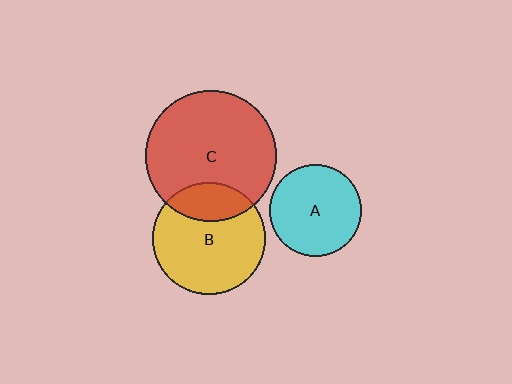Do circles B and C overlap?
Yes.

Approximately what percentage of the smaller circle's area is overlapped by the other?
Approximately 25%.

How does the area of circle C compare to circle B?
Approximately 1.4 times.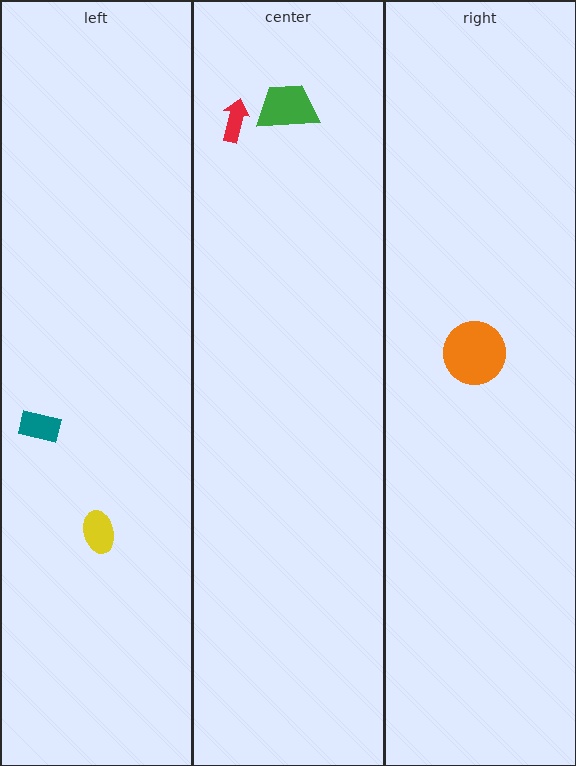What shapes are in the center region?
The red arrow, the green trapezoid.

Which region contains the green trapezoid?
The center region.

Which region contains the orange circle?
The right region.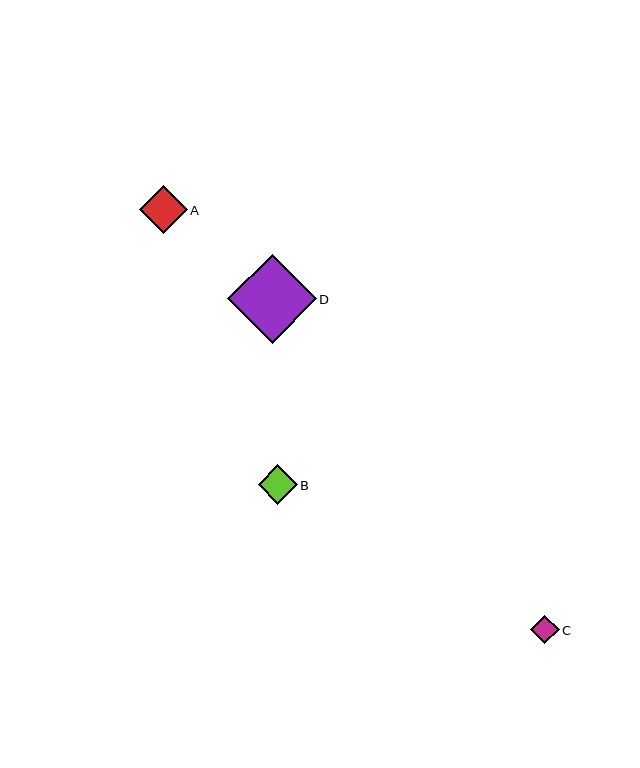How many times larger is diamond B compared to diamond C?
Diamond B is approximately 1.4 times the size of diamond C.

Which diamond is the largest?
Diamond D is the largest with a size of approximately 89 pixels.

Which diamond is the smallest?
Diamond C is the smallest with a size of approximately 28 pixels.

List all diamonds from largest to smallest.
From largest to smallest: D, A, B, C.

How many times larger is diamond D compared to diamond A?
Diamond D is approximately 1.8 times the size of diamond A.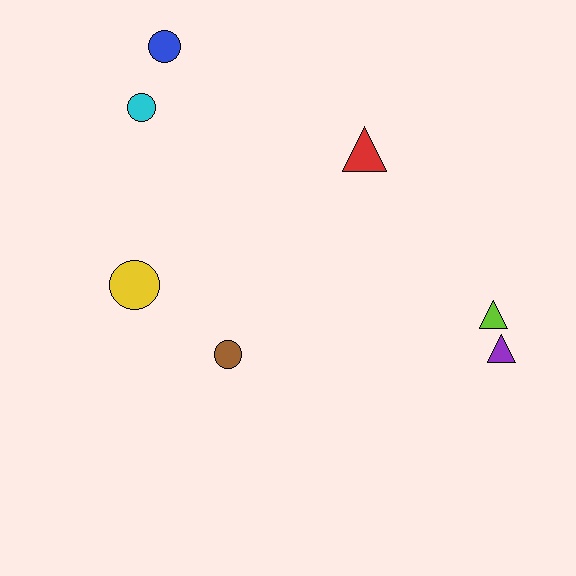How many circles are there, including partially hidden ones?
There are 4 circles.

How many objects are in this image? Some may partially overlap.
There are 7 objects.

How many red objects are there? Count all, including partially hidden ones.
There is 1 red object.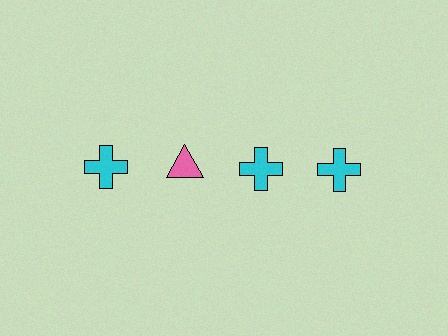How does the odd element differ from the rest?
It differs in both color (pink instead of cyan) and shape (triangle instead of cross).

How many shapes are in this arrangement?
There are 4 shapes arranged in a grid pattern.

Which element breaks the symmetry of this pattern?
The pink triangle in the top row, second from left column breaks the symmetry. All other shapes are cyan crosses.